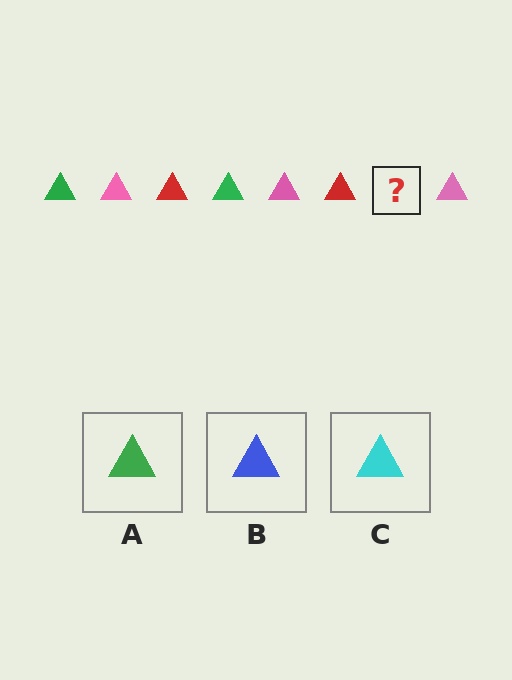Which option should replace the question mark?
Option A.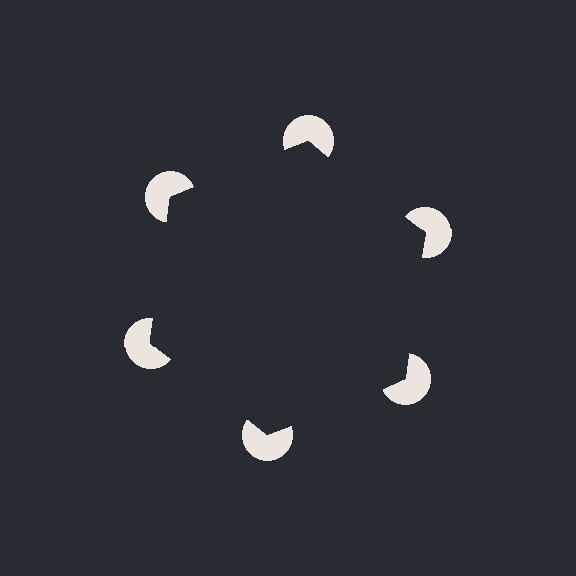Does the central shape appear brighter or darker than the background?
It typically appears slightly darker than the background, even though no actual brightness change is drawn.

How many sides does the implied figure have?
6 sides.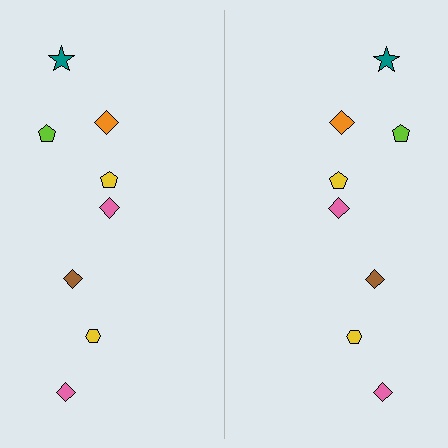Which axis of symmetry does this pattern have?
The pattern has a vertical axis of symmetry running through the center of the image.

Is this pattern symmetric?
Yes, this pattern has bilateral (reflection) symmetry.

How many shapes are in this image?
There are 16 shapes in this image.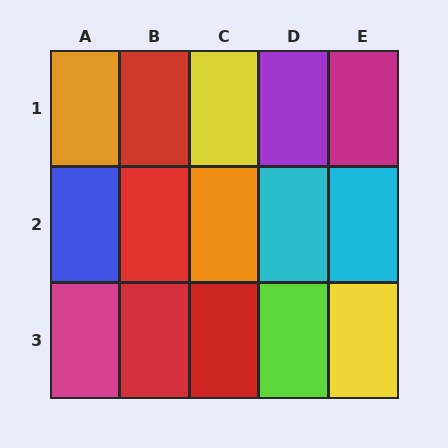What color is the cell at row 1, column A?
Orange.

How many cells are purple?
1 cell is purple.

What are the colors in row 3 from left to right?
Magenta, red, red, lime, yellow.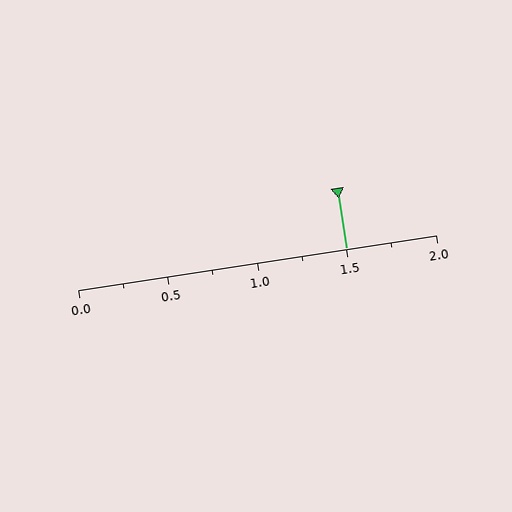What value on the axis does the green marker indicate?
The marker indicates approximately 1.5.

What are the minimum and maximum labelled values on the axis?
The axis runs from 0.0 to 2.0.